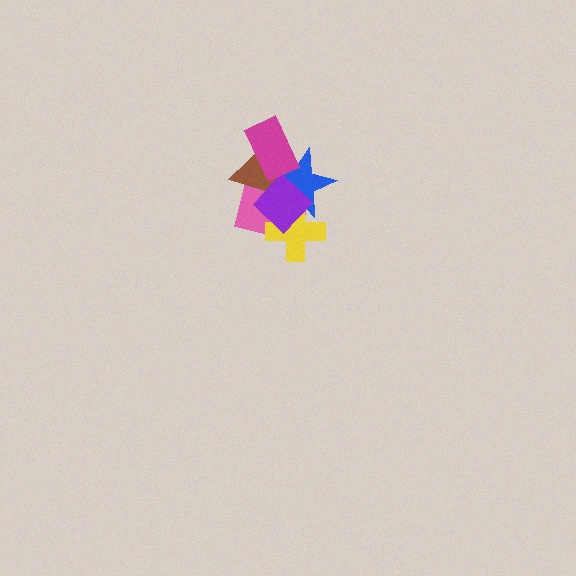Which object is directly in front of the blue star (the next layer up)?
The yellow cross is directly in front of the blue star.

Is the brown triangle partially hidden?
Yes, it is partially covered by another shape.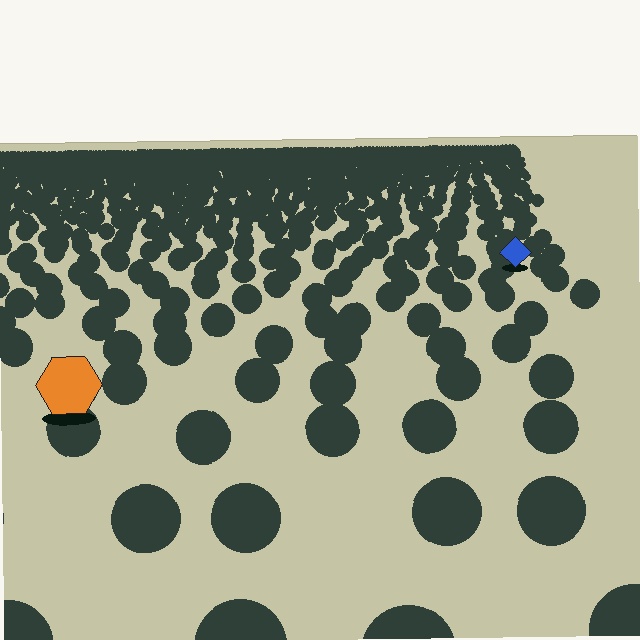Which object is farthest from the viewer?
The blue diamond is farthest from the viewer. It appears smaller and the ground texture around it is denser.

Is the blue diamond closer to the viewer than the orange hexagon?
No. The orange hexagon is closer — you can tell from the texture gradient: the ground texture is coarser near it.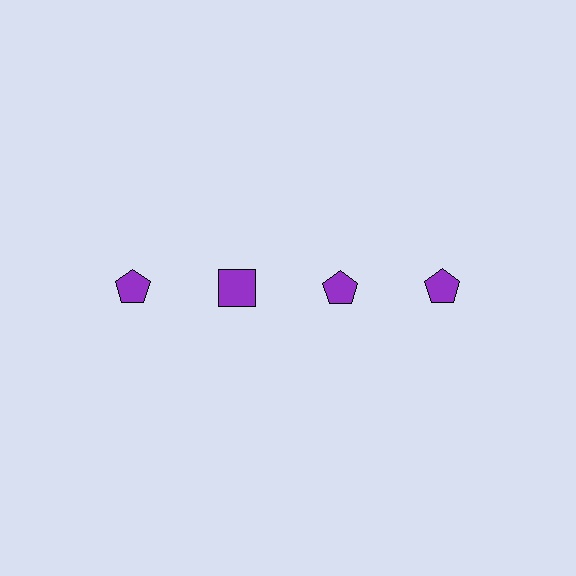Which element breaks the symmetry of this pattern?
The purple square in the top row, second from left column breaks the symmetry. All other shapes are purple pentagons.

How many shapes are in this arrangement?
There are 4 shapes arranged in a grid pattern.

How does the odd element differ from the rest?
It has a different shape: square instead of pentagon.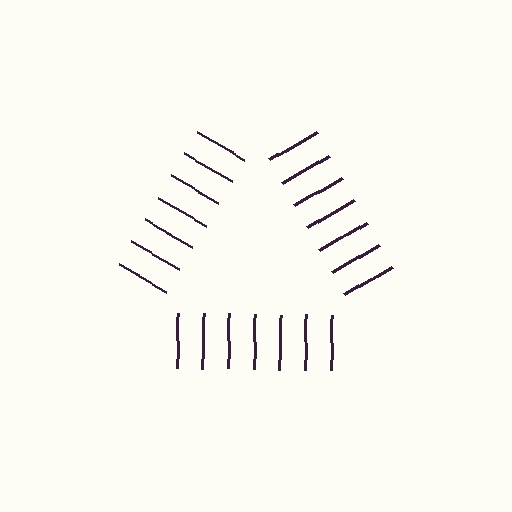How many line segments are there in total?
21 — 7 along each of the 3 edges.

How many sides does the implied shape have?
3 sides — the line-ends trace a triangle.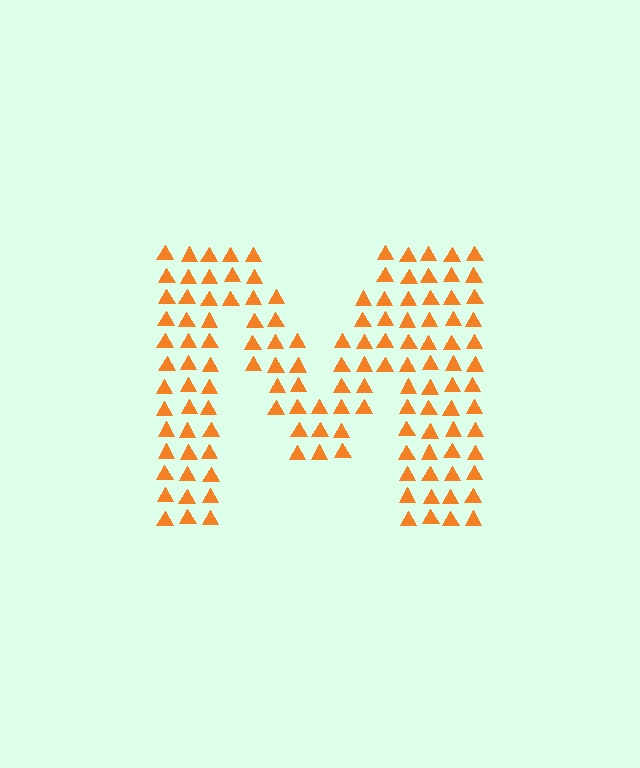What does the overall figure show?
The overall figure shows the letter M.